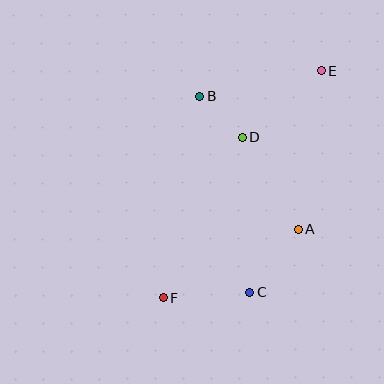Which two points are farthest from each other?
Points E and F are farthest from each other.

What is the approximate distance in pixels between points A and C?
The distance between A and C is approximately 79 pixels.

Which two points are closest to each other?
Points B and D are closest to each other.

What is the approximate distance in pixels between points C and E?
The distance between C and E is approximately 233 pixels.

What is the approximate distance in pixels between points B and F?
The distance between B and F is approximately 205 pixels.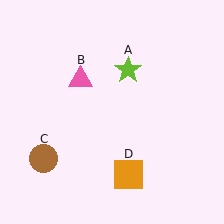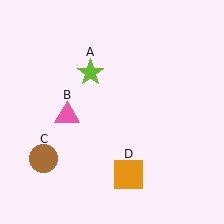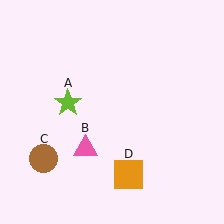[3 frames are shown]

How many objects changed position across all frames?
2 objects changed position: lime star (object A), pink triangle (object B).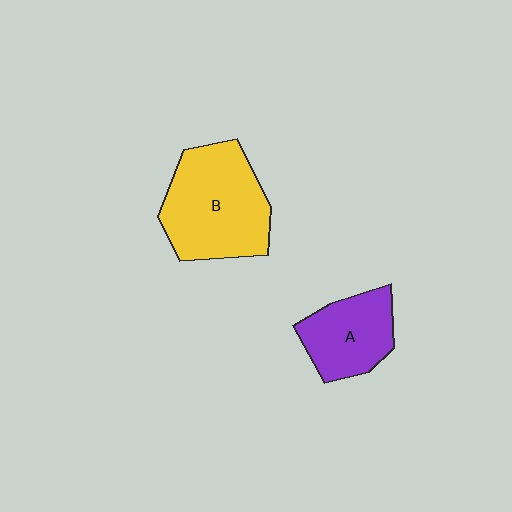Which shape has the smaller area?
Shape A (purple).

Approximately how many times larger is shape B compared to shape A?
Approximately 1.6 times.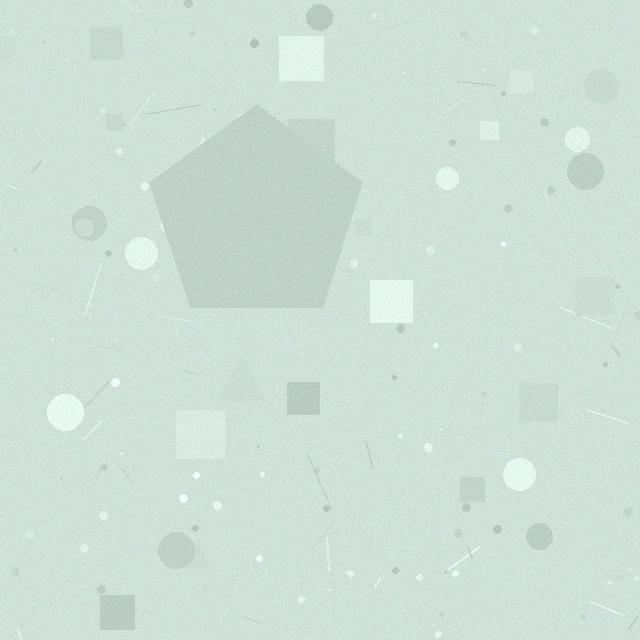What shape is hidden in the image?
A pentagon is hidden in the image.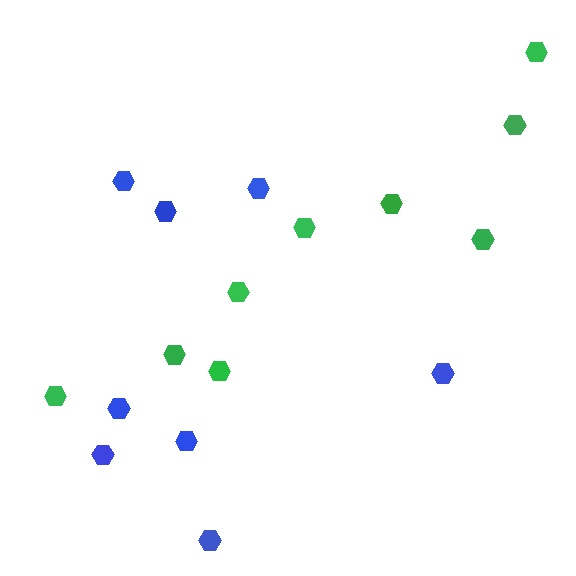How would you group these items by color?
There are 2 groups: one group of green hexagons (9) and one group of blue hexagons (8).